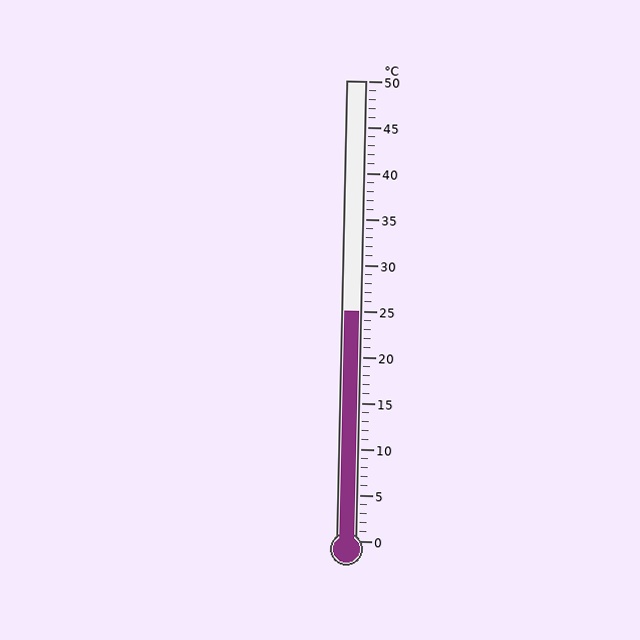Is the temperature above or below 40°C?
The temperature is below 40°C.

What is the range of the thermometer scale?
The thermometer scale ranges from 0°C to 50°C.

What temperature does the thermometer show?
The thermometer shows approximately 25°C.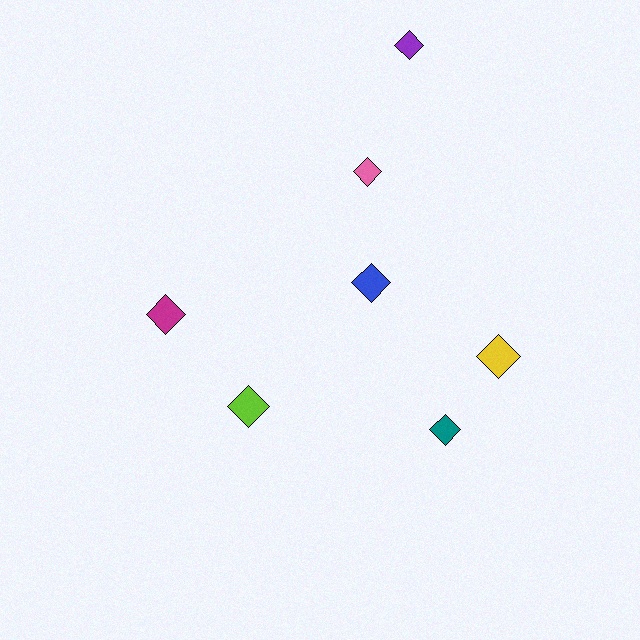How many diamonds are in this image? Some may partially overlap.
There are 7 diamonds.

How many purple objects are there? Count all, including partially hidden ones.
There is 1 purple object.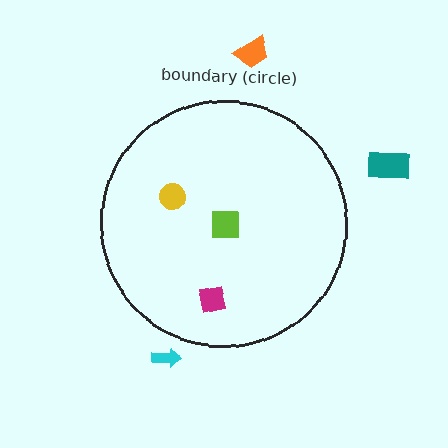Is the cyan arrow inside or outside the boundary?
Outside.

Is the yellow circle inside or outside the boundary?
Inside.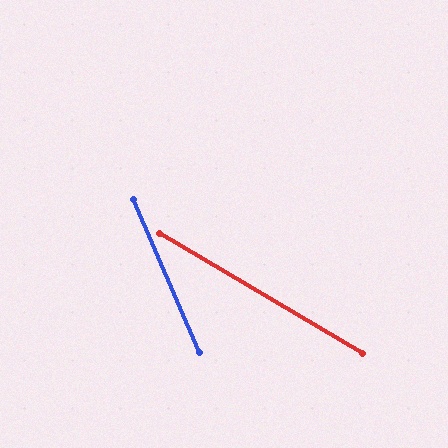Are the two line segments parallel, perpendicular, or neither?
Neither parallel nor perpendicular — they differ by about 36°.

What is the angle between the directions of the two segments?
Approximately 36 degrees.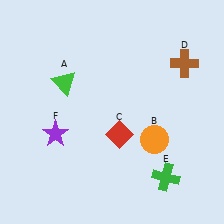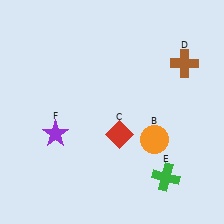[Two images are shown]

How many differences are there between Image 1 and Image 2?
There is 1 difference between the two images.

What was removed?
The green triangle (A) was removed in Image 2.